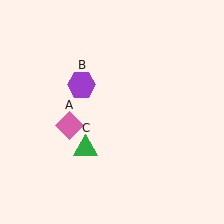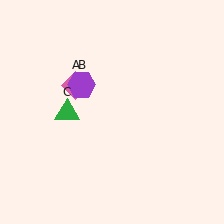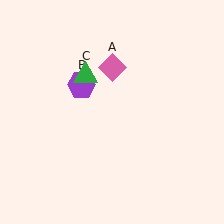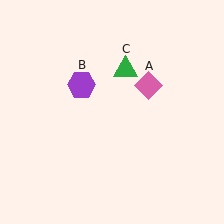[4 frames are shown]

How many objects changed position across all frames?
2 objects changed position: pink diamond (object A), green triangle (object C).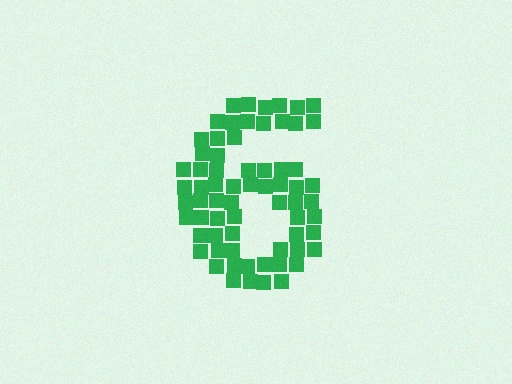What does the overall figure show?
The overall figure shows the digit 6.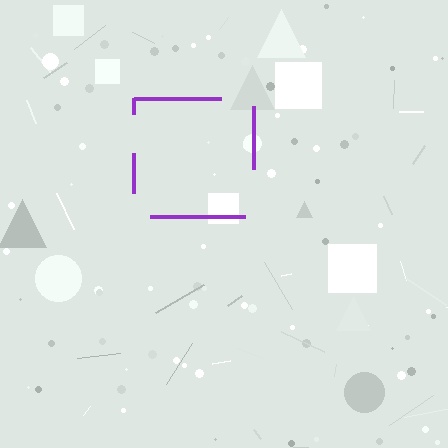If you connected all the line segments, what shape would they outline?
They would outline a square.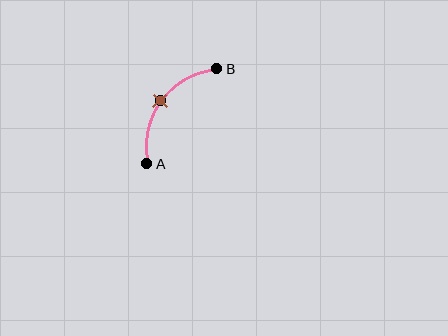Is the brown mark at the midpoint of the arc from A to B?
Yes. The brown mark lies on the arc at equal arc-length from both A and B — it is the arc midpoint.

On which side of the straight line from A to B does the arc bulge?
The arc bulges above and to the left of the straight line connecting A and B.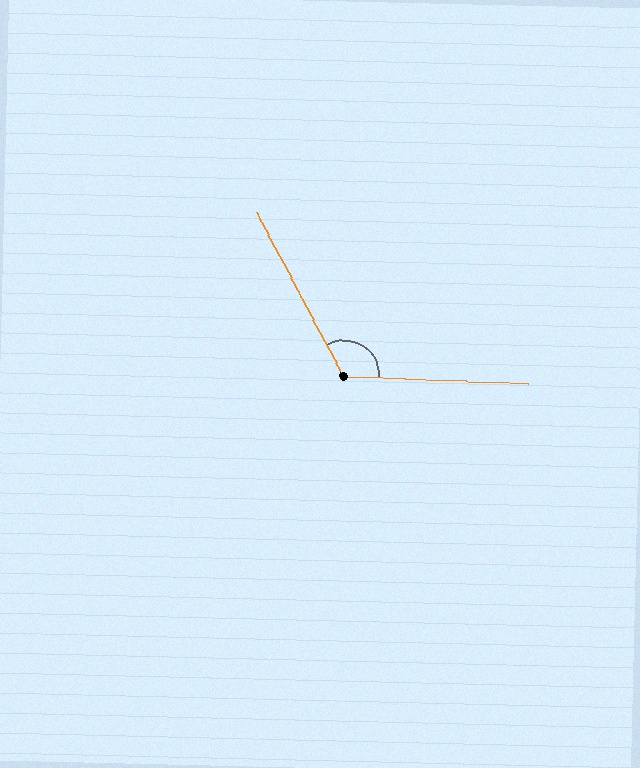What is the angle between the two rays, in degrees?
Approximately 120 degrees.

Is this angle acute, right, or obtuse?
It is obtuse.